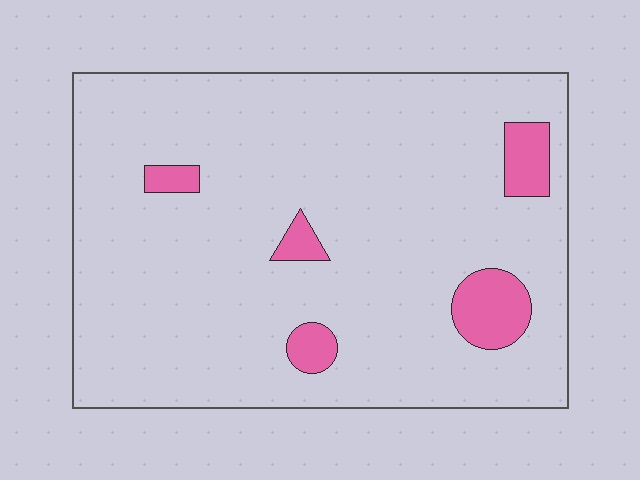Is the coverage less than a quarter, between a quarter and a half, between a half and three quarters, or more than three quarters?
Less than a quarter.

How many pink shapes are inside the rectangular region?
5.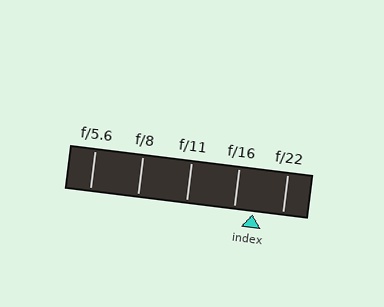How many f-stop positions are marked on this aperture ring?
There are 5 f-stop positions marked.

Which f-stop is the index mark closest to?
The index mark is closest to f/16.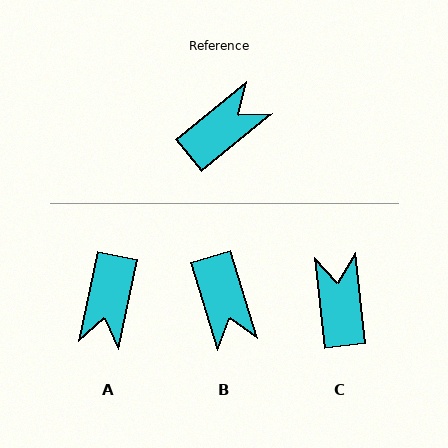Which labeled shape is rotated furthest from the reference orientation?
A, about 141 degrees away.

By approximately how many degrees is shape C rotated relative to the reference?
Approximately 57 degrees counter-clockwise.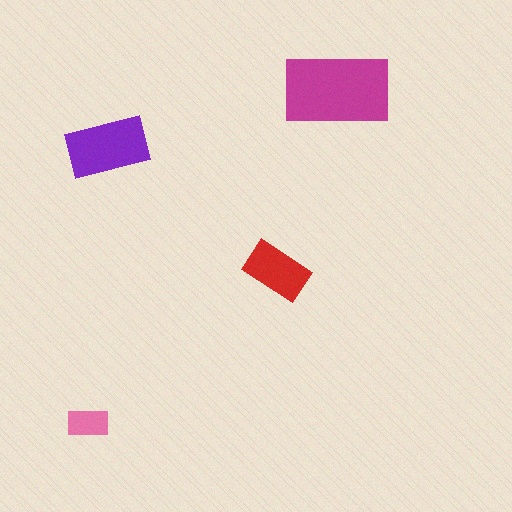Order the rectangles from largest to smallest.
the magenta one, the purple one, the red one, the pink one.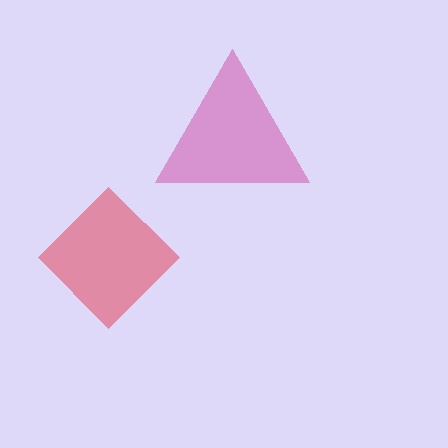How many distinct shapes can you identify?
There are 2 distinct shapes: a red diamond, a magenta triangle.